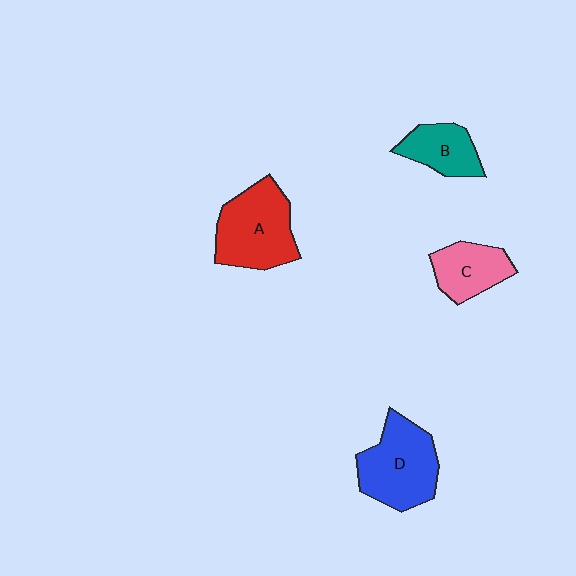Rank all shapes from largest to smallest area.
From largest to smallest: D (blue), A (red), C (pink), B (teal).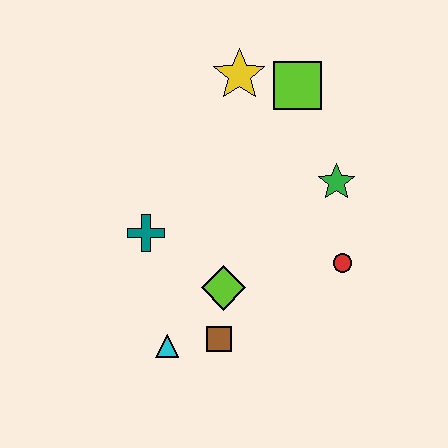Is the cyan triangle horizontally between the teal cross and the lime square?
Yes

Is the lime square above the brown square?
Yes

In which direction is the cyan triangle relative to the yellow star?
The cyan triangle is below the yellow star.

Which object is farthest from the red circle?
The yellow star is farthest from the red circle.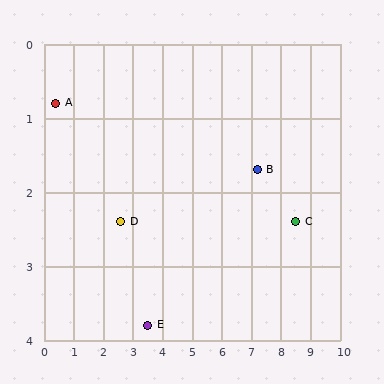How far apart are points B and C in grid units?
Points B and C are about 1.5 grid units apart.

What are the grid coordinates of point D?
Point D is at approximately (2.6, 2.4).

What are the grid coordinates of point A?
Point A is at approximately (0.4, 0.8).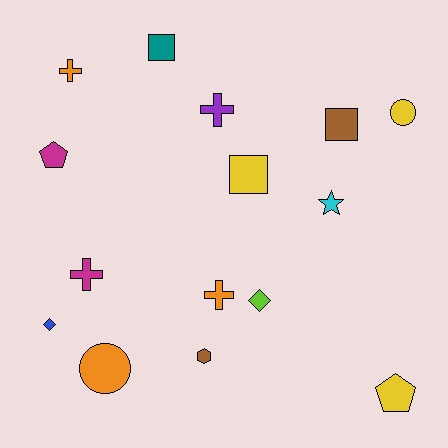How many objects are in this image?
There are 15 objects.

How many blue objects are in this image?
There is 1 blue object.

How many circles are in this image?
There are 2 circles.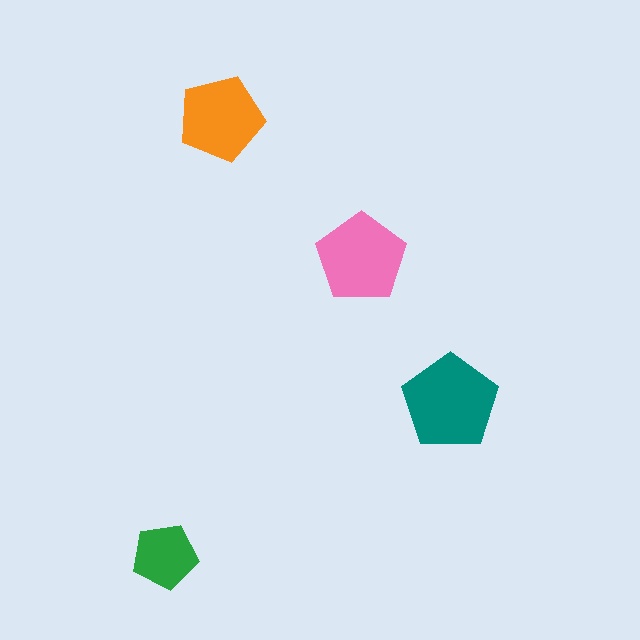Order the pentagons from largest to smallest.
the teal one, the pink one, the orange one, the green one.